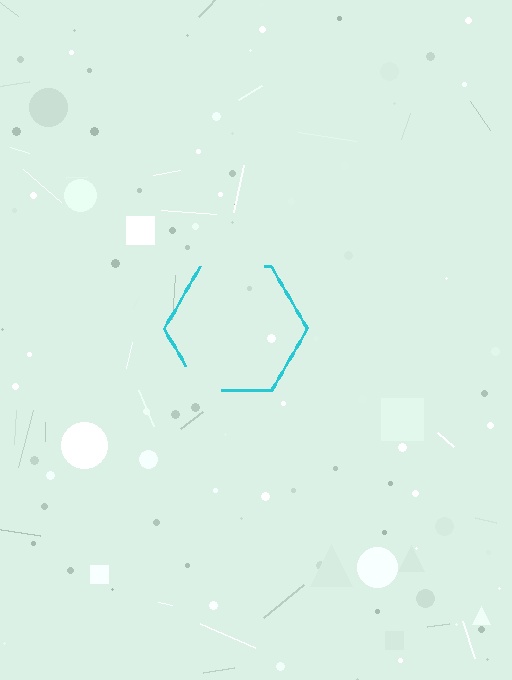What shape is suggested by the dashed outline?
The dashed outline suggests a hexagon.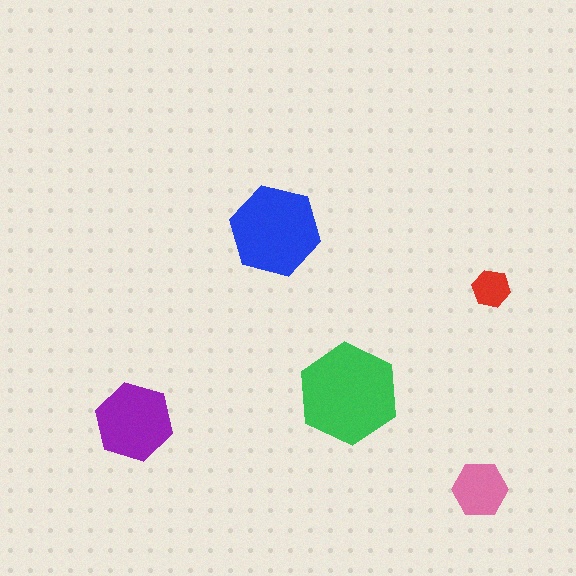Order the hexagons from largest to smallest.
the green one, the blue one, the purple one, the pink one, the red one.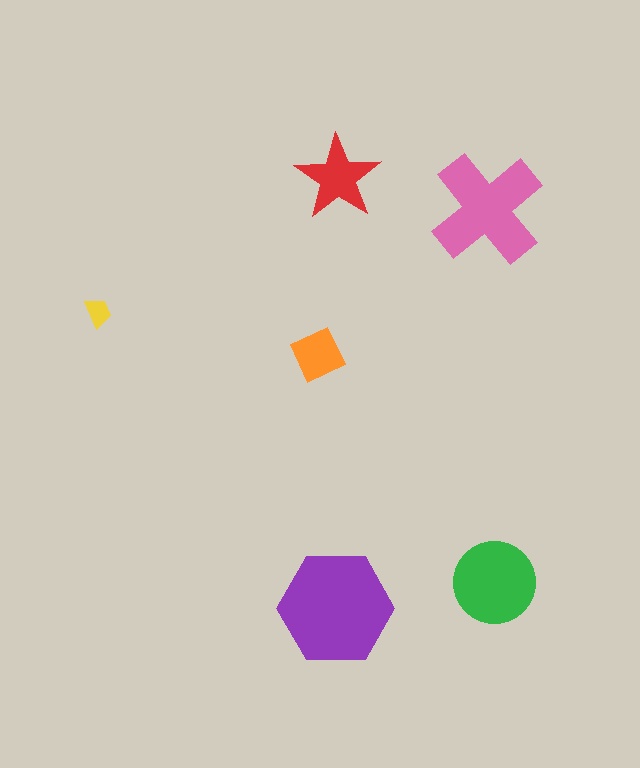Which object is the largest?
The purple hexagon.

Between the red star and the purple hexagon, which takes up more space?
The purple hexagon.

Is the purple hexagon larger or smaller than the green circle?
Larger.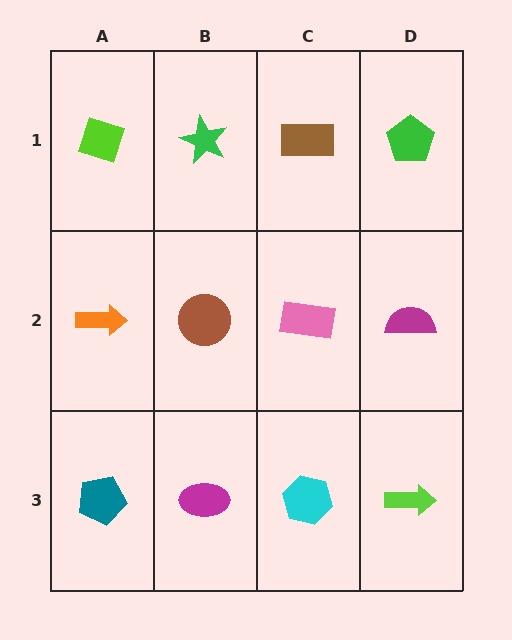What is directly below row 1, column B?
A brown circle.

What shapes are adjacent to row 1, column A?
An orange arrow (row 2, column A), a green star (row 1, column B).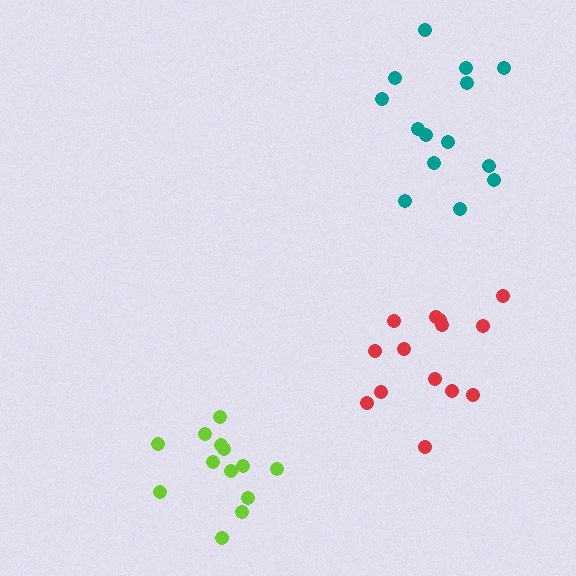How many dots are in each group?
Group 1: 14 dots, Group 2: 13 dots, Group 3: 14 dots (41 total).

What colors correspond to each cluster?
The clusters are colored: teal, lime, red.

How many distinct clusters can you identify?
There are 3 distinct clusters.